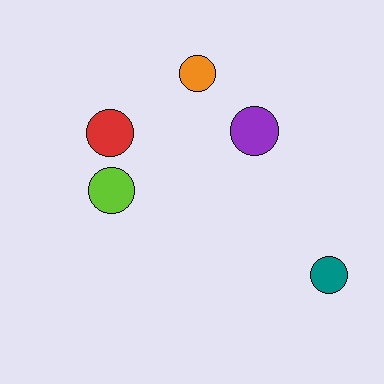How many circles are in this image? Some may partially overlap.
There are 5 circles.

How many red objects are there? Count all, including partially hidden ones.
There is 1 red object.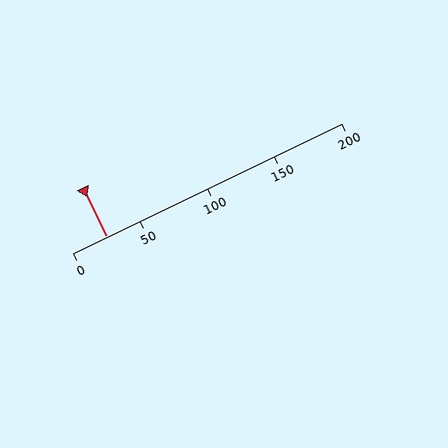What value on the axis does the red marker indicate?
The marker indicates approximately 25.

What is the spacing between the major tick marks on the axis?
The major ticks are spaced 50 apart.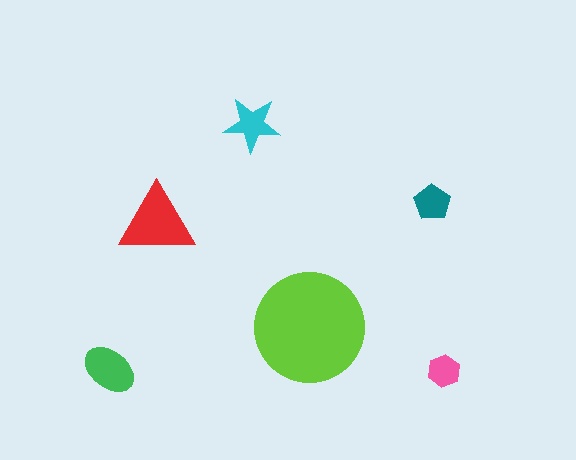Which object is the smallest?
The pink hexagon.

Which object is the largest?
The lime circle.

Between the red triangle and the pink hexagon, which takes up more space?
The red triangle.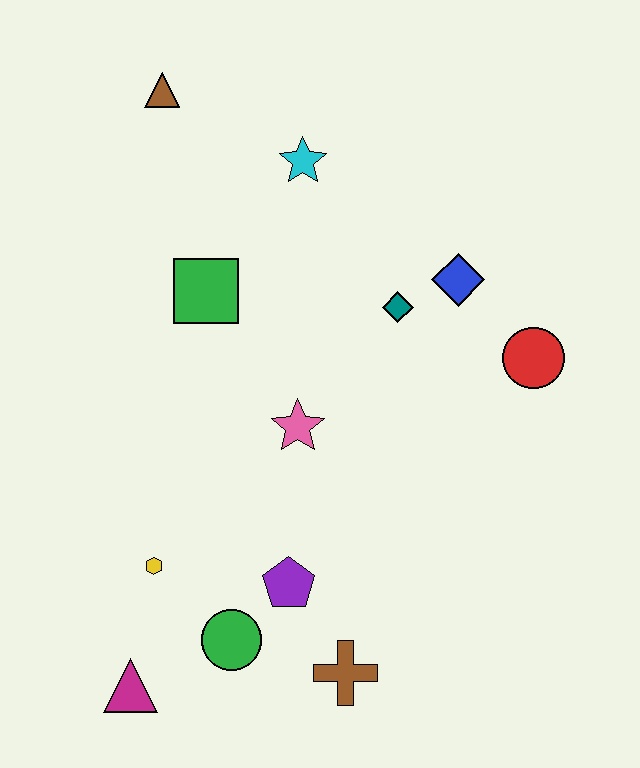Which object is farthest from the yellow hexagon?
The brown triangle is farthest from the yellow hexagon.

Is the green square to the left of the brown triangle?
No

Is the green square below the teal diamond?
No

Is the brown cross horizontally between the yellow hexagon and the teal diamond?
Yes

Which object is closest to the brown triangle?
The cyan star is closest to the brown triangle.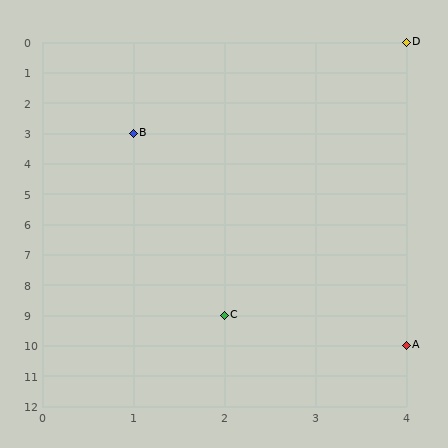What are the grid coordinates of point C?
Point C is at grid coordinates (2, 9).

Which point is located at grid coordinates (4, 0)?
Point D is at (4, 0).